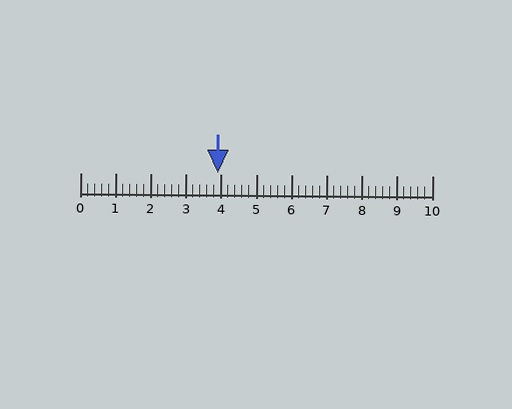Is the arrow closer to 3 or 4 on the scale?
The arrow is closer to 4.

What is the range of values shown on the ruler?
The ruler shows values from 0 to 10.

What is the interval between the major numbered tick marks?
The major tick marks are spaced 1 units apart.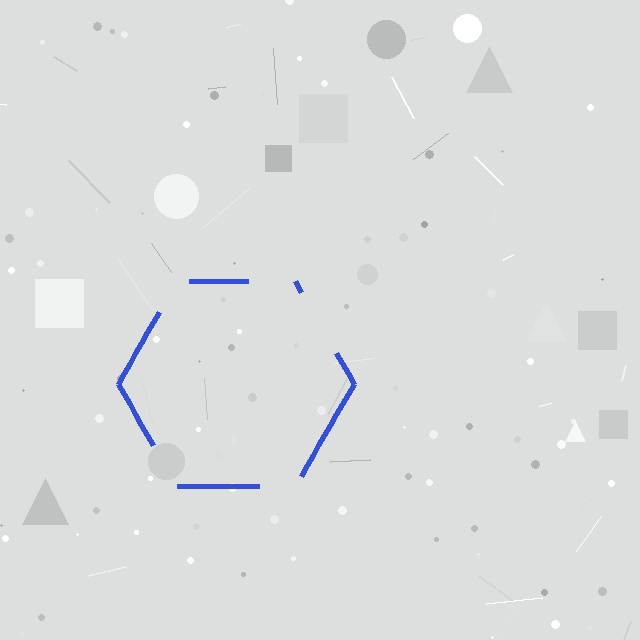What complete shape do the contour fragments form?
The contour fragments form a hexagon.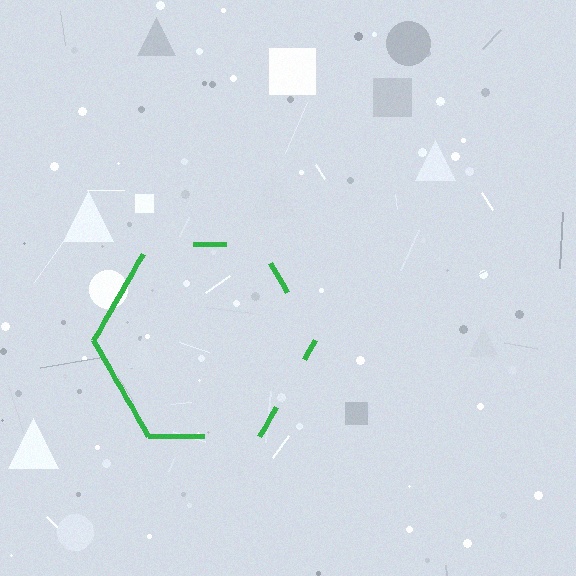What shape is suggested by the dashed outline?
The dashed outline suggests a hexagon.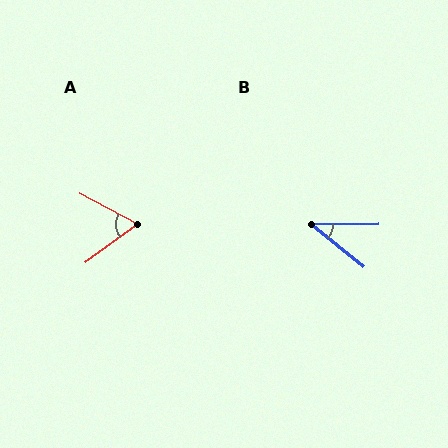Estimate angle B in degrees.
Approximately 40 degrees.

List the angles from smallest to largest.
B (40°), A (64°).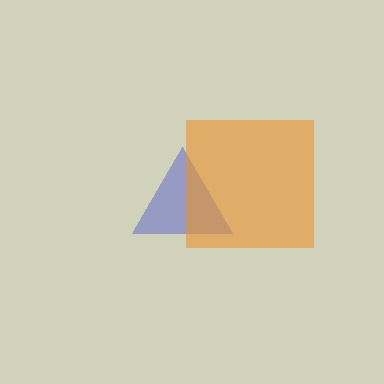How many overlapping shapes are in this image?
There are 2 overlapping shapes in the image.